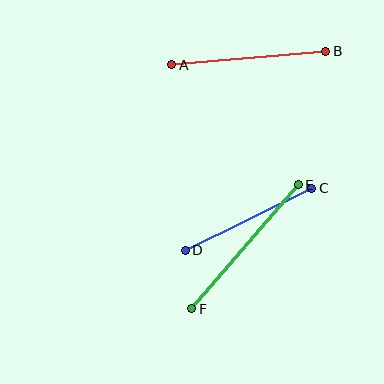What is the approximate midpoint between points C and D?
The midpoint is at approximately (248, 219) pixels.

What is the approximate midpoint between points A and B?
The midpoint is at approximately (249, 58) pixels.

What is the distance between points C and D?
The distance is approximately 141 pixels.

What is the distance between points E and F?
The distance is approximately 163 pixels.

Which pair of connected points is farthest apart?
Points E and F are farthest apart.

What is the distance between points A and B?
The distance is approximately 155 pixels.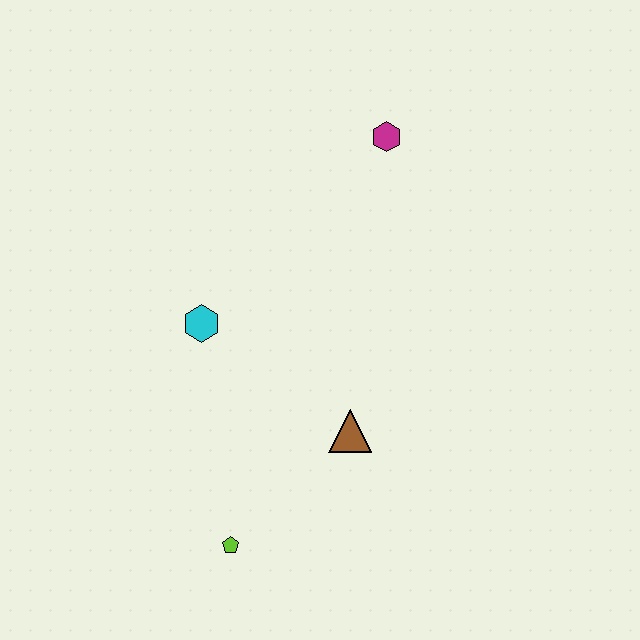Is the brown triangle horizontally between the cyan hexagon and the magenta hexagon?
Yes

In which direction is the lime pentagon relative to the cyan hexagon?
The lime pentagon is below the cyan hexagon.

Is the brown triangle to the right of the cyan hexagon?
Yes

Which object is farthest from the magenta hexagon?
The lime pentagon is farthest from the magenta hexagon.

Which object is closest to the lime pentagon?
The brown triangle is closest to the lime pentagon.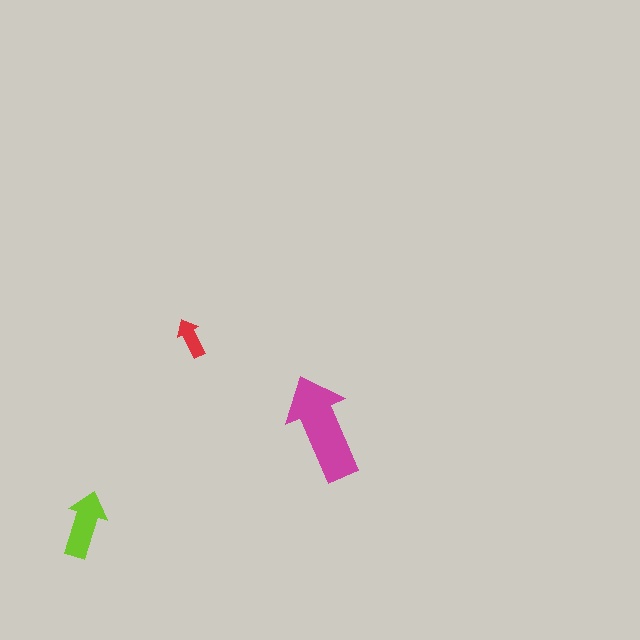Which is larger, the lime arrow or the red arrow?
The lime one.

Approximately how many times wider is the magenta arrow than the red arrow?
About 2.5 times wider.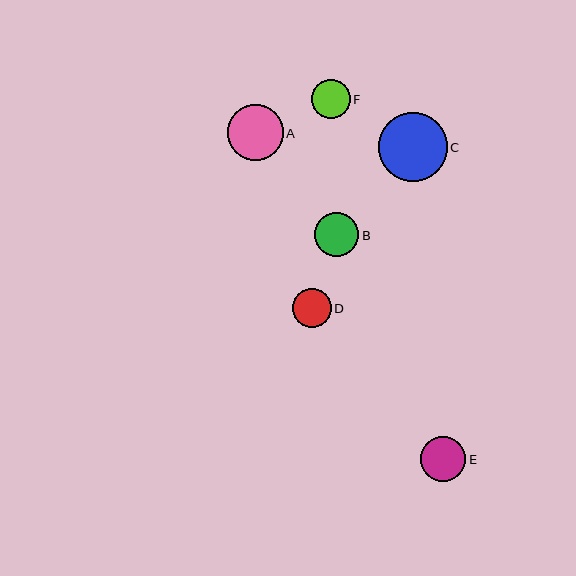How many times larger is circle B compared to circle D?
Circle B is approximately 1.1 times the size of circle D.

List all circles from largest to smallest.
From largest to smallest: C, A, E, B, F, D.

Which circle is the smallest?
Circle D is the smallest with a size of approximately 38 pixels.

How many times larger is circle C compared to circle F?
Circle C is approximately 1.7 times the size of circle F.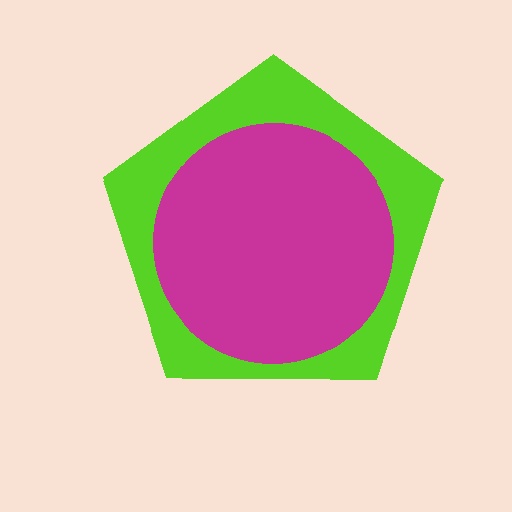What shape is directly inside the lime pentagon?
The magenta circle.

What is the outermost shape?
The lime pentagon.